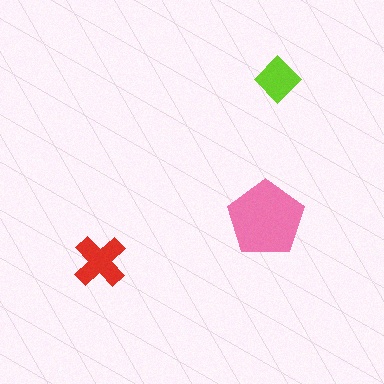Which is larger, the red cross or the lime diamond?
The red cross.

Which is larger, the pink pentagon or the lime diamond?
The pink pentagon.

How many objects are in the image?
There are 3 objects in the image.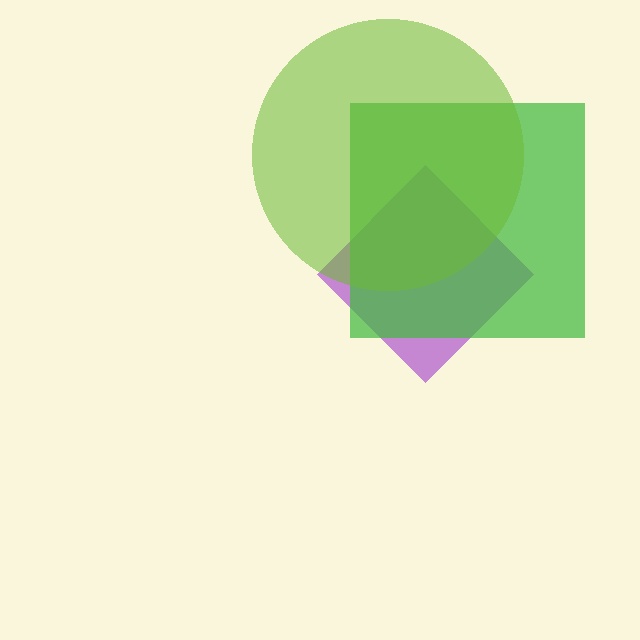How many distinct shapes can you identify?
There are 3 distinct shapes: a purple diamond, a green square, a lime circle.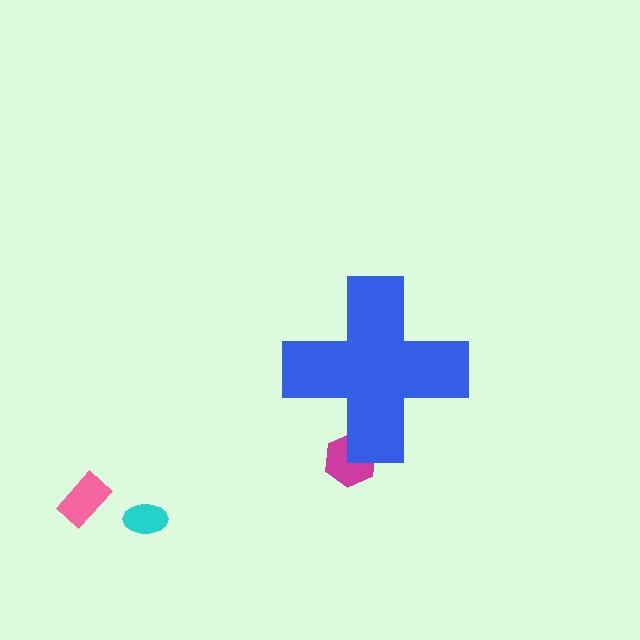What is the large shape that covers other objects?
A blue cross.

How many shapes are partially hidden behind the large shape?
1 shape is partially hidden.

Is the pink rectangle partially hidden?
No, the pink rectangle is fully visible.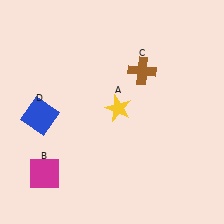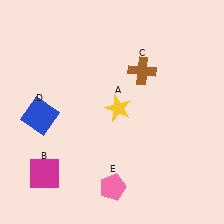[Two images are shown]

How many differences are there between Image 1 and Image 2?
There is 1 difference between the two images.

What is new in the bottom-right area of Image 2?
A pink pentagon (E) was added in the bottom-right area of Image 2.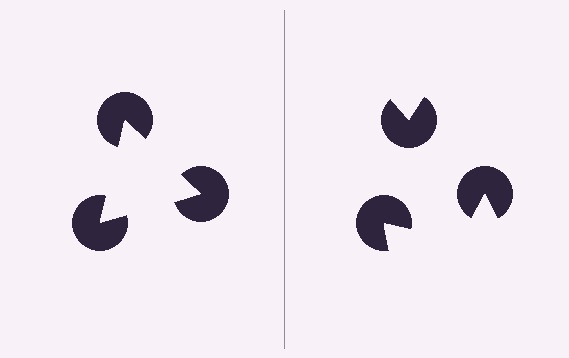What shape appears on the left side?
An illusory triangle.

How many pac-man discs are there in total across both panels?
6 — 3 on each side.